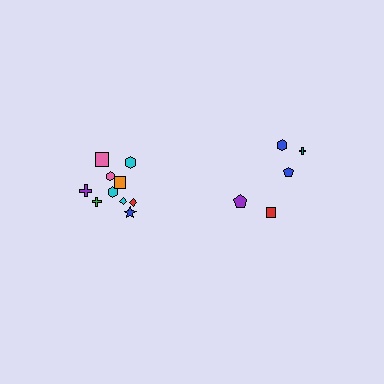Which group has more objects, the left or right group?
The left group.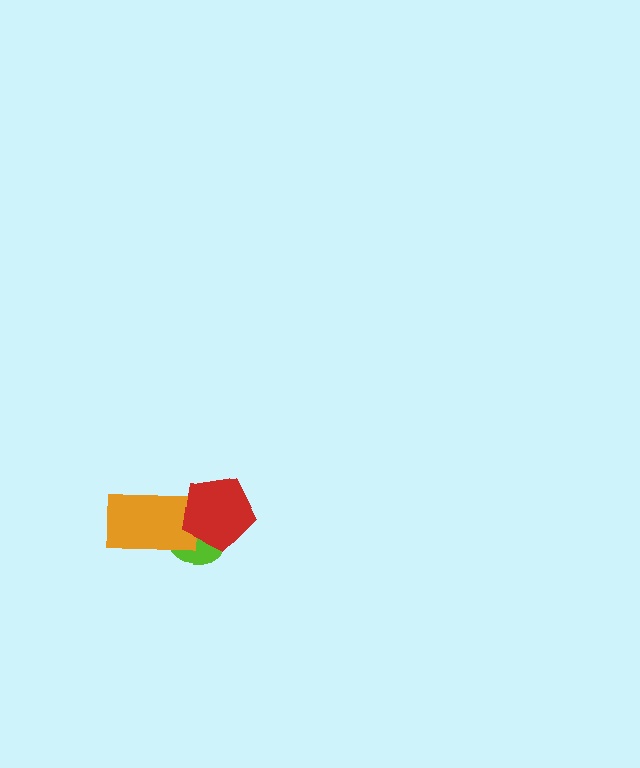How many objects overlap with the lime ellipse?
2 objects overlap with the lime ellipse.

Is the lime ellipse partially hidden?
Yes, it is partially covered by another shape.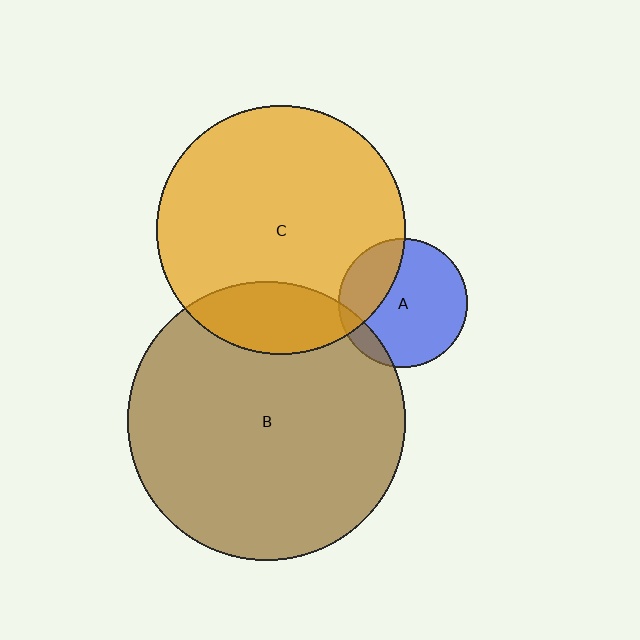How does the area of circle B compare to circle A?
Approximately 4.6 times.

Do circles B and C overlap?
Yes.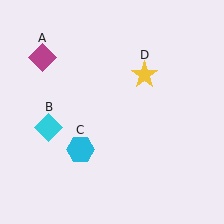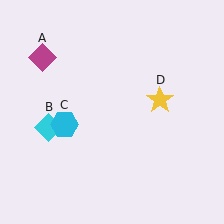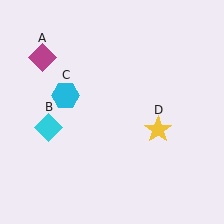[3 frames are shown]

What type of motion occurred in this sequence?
The cyan hexagon (object C), yellow star (object D) rotated clockwise around the center of the scene.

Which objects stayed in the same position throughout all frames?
Magenta diamond (object A) and cyan diamond (object B) remained stationary.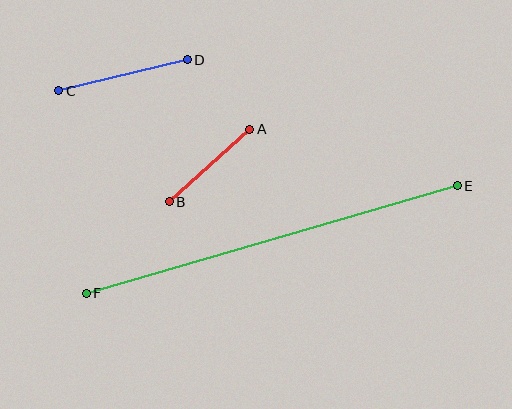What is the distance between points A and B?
The distance is approximately 108 pixels.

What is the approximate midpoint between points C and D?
The midpoint is at approximately (123, 75) pixels.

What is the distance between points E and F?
The distance is approximately 386 pixels.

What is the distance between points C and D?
The distance is approximately 132 pixels.